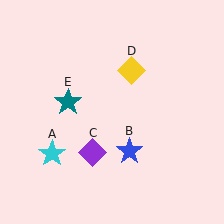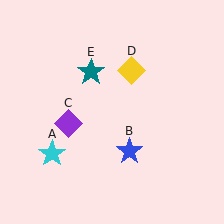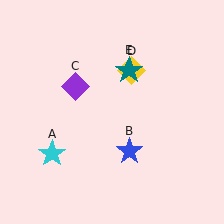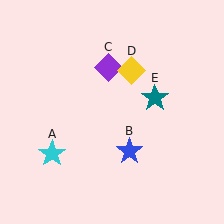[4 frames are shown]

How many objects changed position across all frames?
2 objects changed position: purple diamond (object C), teal star (object E).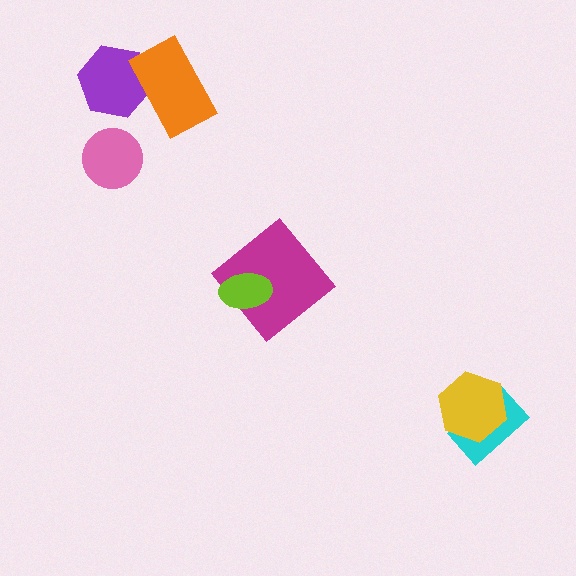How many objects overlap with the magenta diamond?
1 object overlaps with the magenta diamond.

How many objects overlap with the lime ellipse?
1 object overlaps with the lime ellipse.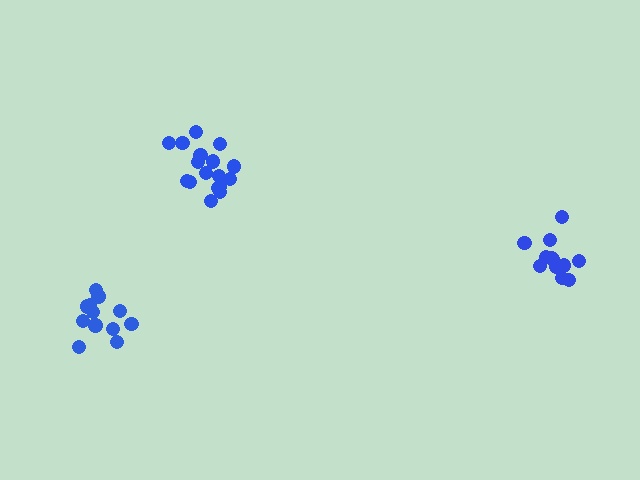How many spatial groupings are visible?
There are 3 spatial groupings.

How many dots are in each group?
Group 1: 17 dots, Group 2: 13 dots, Group 3: 12 dots (42 total).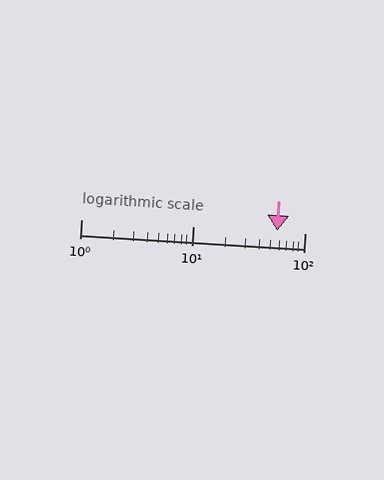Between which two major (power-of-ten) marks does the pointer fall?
The pointer is between 10 and 100.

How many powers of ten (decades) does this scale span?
The scale spans 2 decades, from 1 to 100.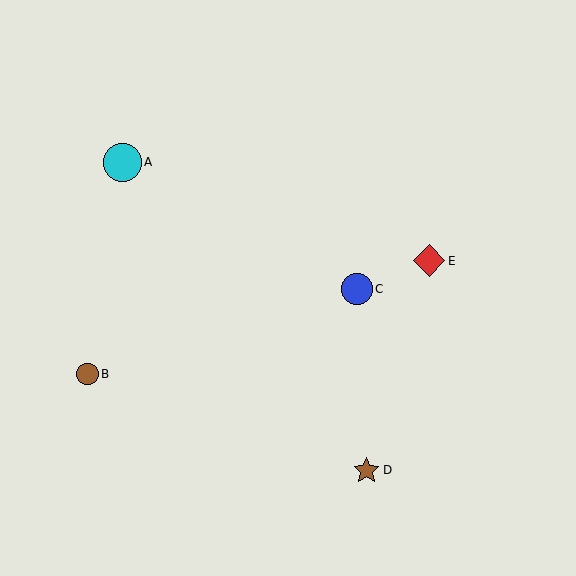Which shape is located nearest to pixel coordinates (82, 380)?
The brown circle (labeled B) at (88, 374) is nearest to that location.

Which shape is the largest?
The cyan circle (labeled A) is the largest.